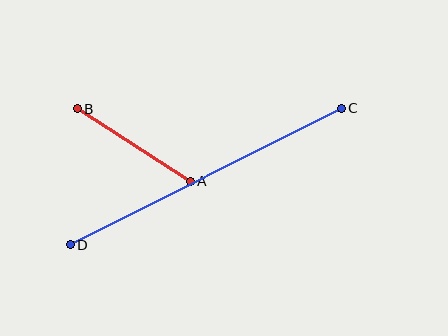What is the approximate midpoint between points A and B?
The midpoint is at approximately (134, 145) pixels.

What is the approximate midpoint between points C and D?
The midpoint is at approximately (206, 176) pixels.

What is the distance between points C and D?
The distance is approximately 304 pixels.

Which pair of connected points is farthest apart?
Points C and D are farthest apart.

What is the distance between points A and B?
The distance is approximately 135 pixels.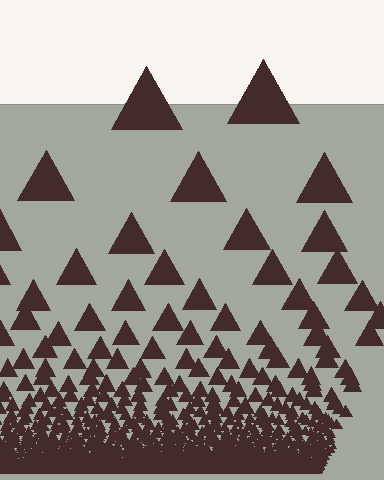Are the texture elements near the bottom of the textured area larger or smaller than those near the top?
Smaller. The gradient is inverted — elements near the bottom are smaller and denser.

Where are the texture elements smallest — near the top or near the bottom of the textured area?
Near the bottom.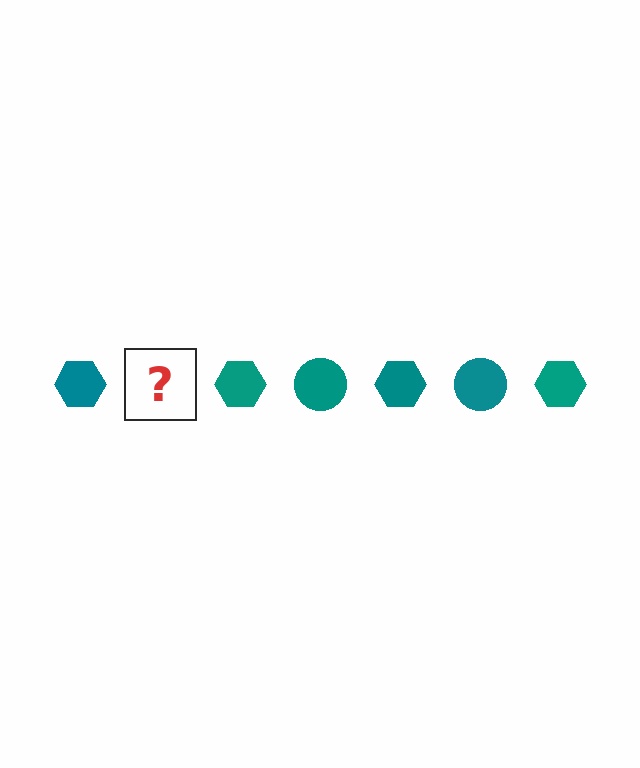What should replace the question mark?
The question mark should be replaced with a teal circle.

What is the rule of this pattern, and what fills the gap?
The rule is that the pattern cycles through hexagon, circle shapes in teal. The gap should be filled with a teal circle.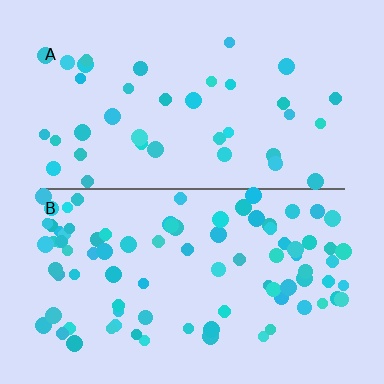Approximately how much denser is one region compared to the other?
Approximately 2.3× — region B over region A.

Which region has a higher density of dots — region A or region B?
B (the bottom).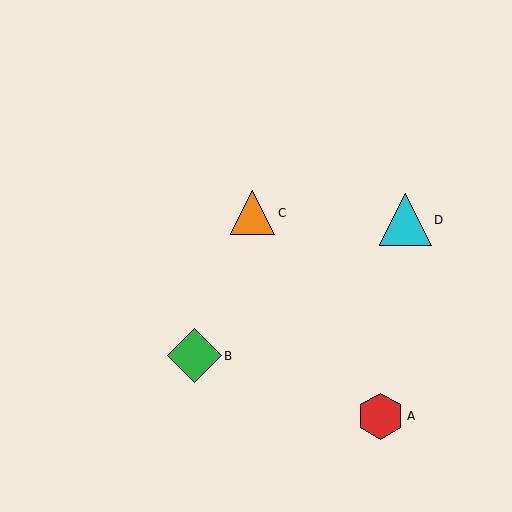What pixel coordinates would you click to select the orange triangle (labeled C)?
Click at (253, 213) to select the orange triangle C.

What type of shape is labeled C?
Shape C is an orange triangle.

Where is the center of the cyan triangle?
The center of the cyan triangle is at (405, 220).